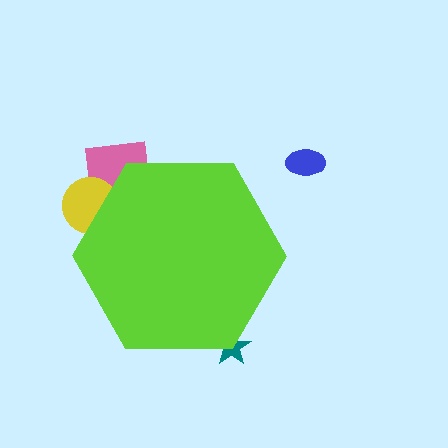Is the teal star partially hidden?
Yes, the teal star is partially hidden behind the lime hexagon.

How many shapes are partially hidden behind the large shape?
3 shapes are partially hidden.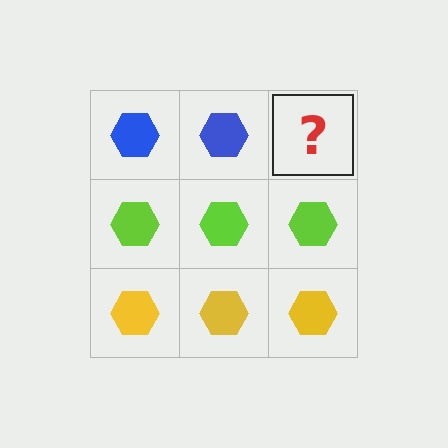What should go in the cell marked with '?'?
The missing cell should contain a blue hexagon.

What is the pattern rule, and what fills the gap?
The rule is that each row has a consistent color. The gap should be filled with a blue hexagon.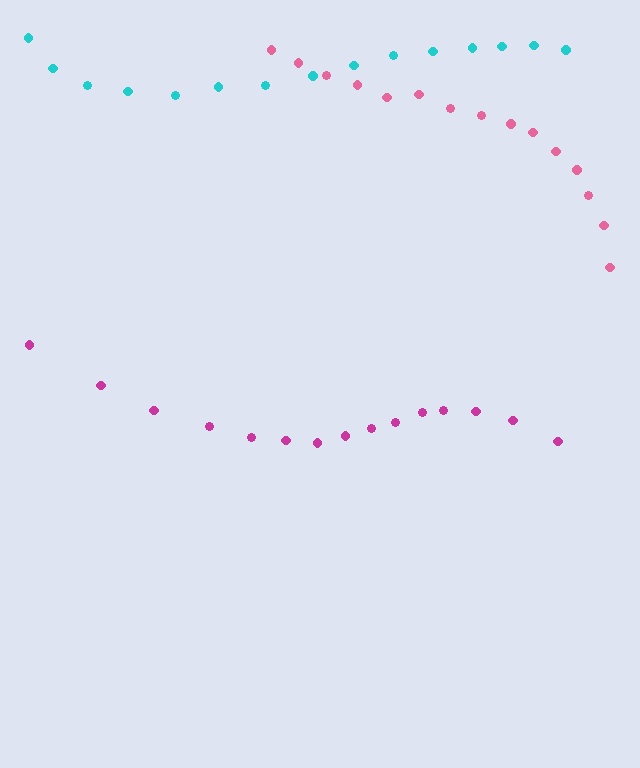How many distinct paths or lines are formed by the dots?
There are 3 distinct paths.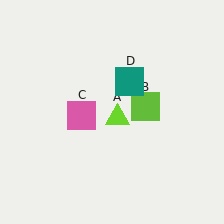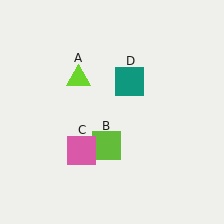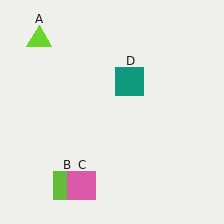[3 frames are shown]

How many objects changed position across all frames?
3 objects changed position: lime triangle (object A), lime square (object B), pink square (object C).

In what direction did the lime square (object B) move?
The lime square (object B) moved down and to the left.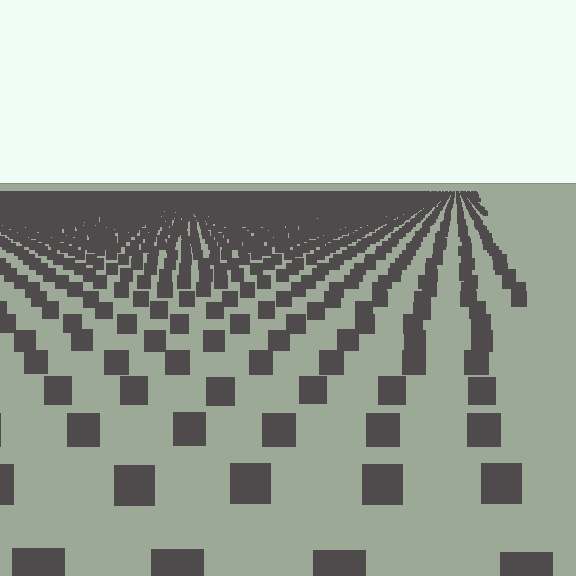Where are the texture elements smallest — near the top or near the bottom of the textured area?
Near the top.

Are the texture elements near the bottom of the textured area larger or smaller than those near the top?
Larger. Near the bottom, elements are closer to the viewer and appear at a bigger on-screen size.